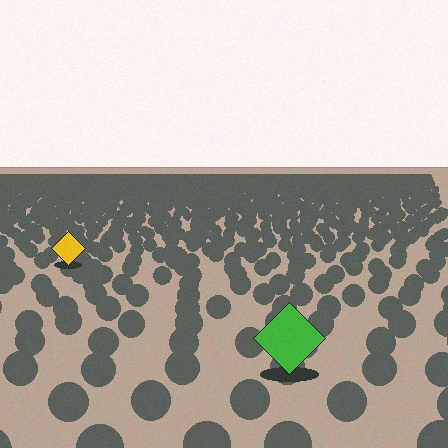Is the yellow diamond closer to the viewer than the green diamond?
No. The green diamond is closer — you can tell from the texture gradient: the ground texture is coarser near it.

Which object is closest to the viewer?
The green diamond is closest. The texture marks near it are larger and more spread out.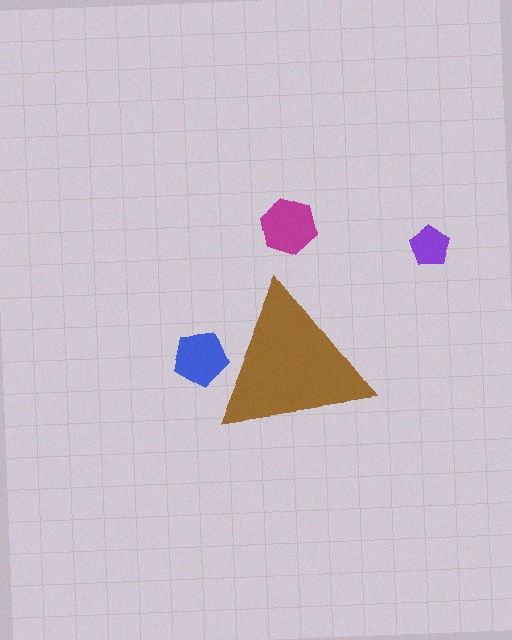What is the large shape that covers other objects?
A brown triangle.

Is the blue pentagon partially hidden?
Yes, the blue pentagon is partially hidden behind the brown triangle.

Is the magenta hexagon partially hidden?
No, the magenta hexagon is fully visible.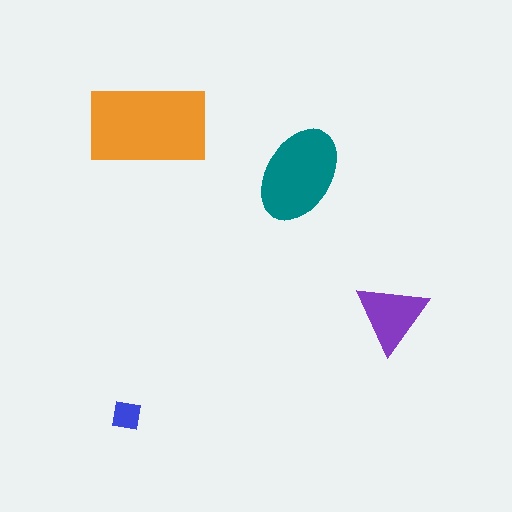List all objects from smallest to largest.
The blue square, the purple triangle, the teal ellipse, the orange rectangle.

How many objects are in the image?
There are 4 objects in the image.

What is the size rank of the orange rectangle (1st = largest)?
1st.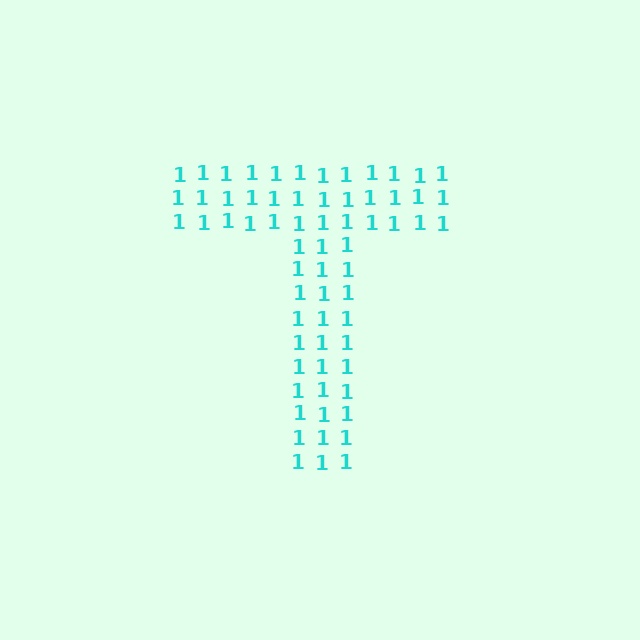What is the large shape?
The large shape is the letter T.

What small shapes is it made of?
It is made of small digit 1's.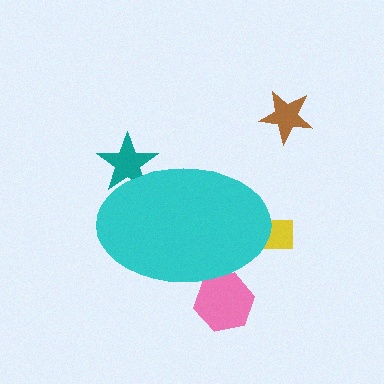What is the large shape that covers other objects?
A cyan ellipse.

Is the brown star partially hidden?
No, the brown star is fully visible.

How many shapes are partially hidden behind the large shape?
3 shapes are partially hidden.